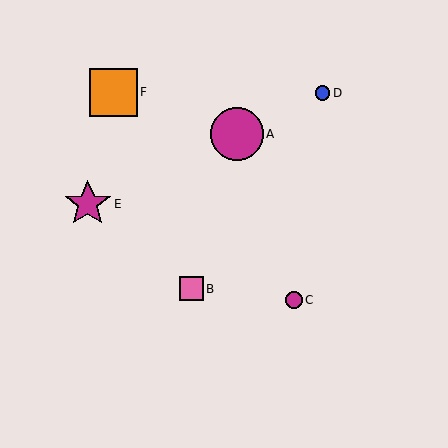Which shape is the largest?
The magenta circle (labeled A) is the largest.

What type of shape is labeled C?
Shape C is a magenta circle.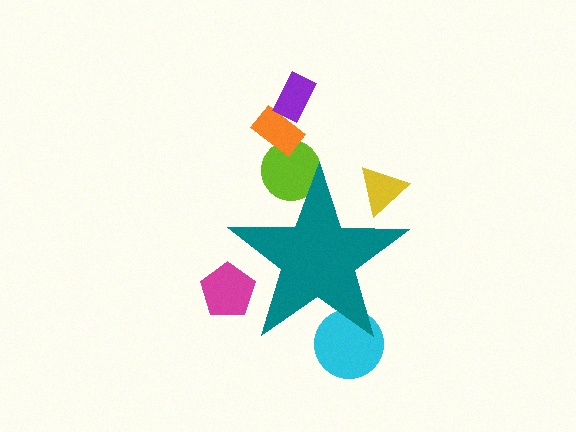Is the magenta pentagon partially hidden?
Yes, the magenta pentagon is partially hidden behind the teal star.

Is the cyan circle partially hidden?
Yes, the cyan circle is partially hidden behind the teal star.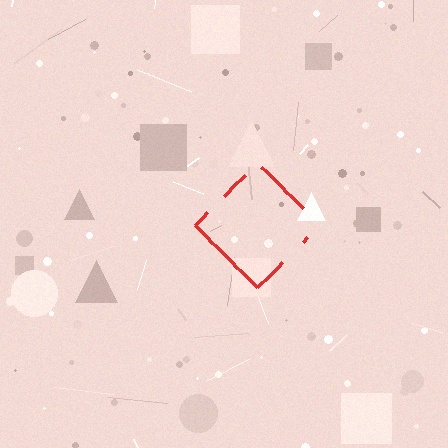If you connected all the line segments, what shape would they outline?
They would outline a diamond.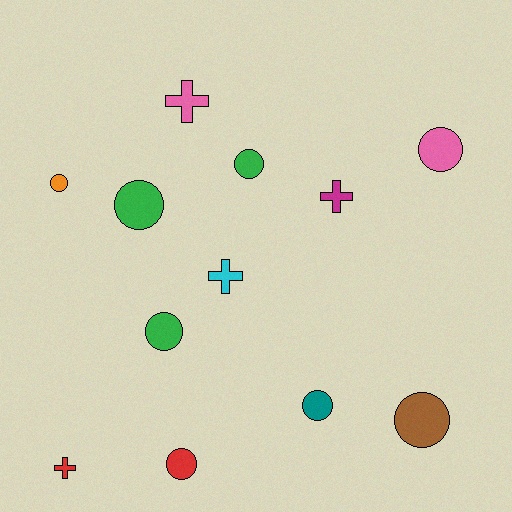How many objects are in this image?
There are 12 objects.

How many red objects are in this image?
There are 2 red objects.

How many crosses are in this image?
There are 4 crosses.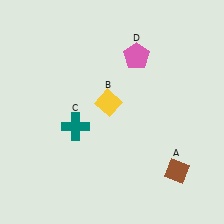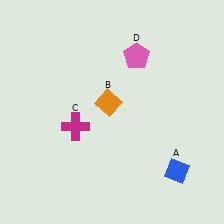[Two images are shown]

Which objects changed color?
A changed from brown to blue. B changed from yellow to orange. C changed from teal to magenta.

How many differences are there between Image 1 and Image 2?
There are 3 differences between the two images.